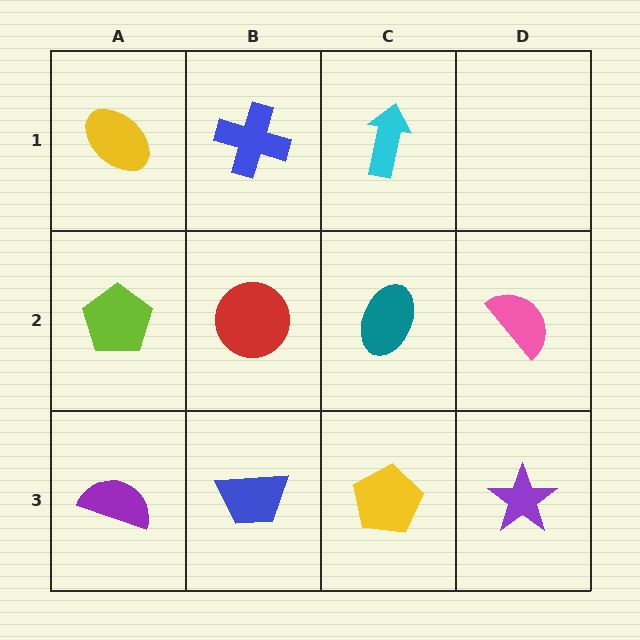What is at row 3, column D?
A purple star.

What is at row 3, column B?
A blue trapezoid.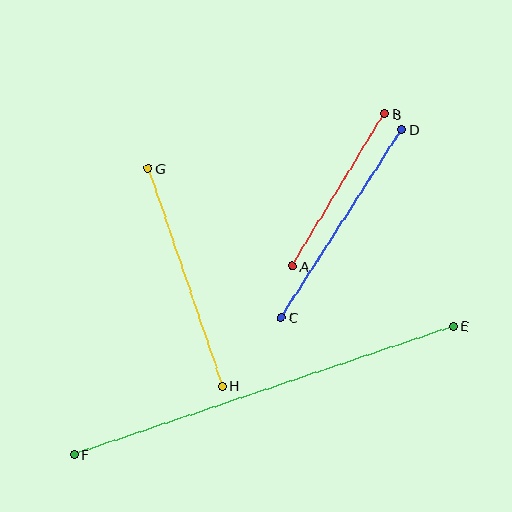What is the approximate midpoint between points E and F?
The midpoint is at approximately (264, 390) pixels.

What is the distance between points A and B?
The distance is approximately 179 pixels.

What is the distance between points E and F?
The distance is approximately 400 pixels.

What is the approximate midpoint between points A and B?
The midpoint is at approximately (338, 190) pixels.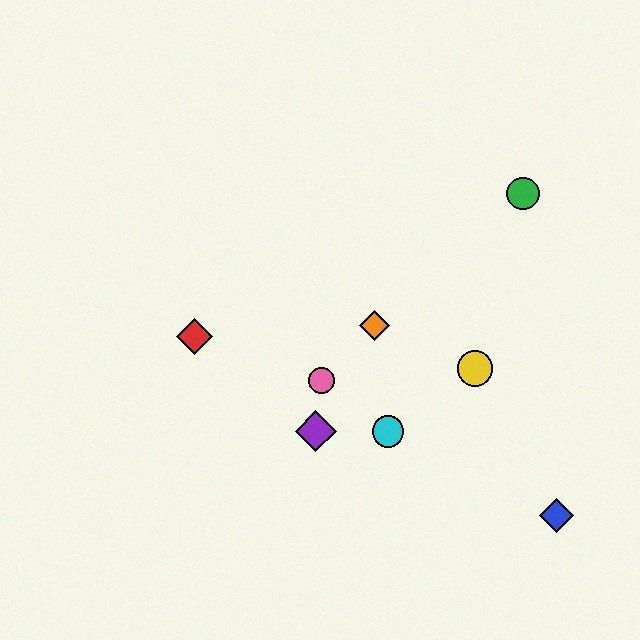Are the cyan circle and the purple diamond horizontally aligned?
Yes, both are at y≈431.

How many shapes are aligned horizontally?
2 shapes (the purple diamond, the cyan circle) are aligned horizontally.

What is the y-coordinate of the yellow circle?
The yellow circle is at y≈369.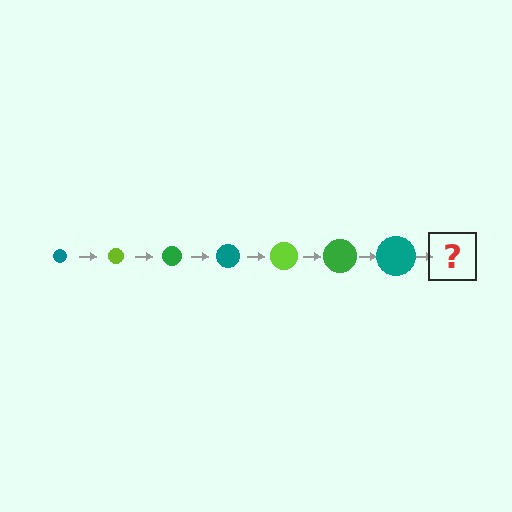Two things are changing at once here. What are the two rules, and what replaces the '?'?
The two rules are that the circle grows larger each step and the color cycles through teal, lime, and green. The '?' should be a lime circle, larger than the previous one.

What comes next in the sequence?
The next element should be a lime circle, larger than the previous one.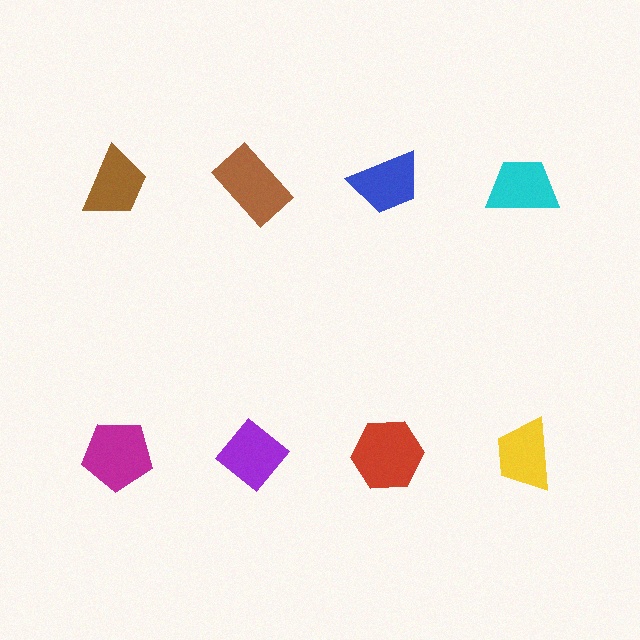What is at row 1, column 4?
A cyan trapezoid.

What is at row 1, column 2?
A brown rectangle.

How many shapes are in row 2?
4 shapes.